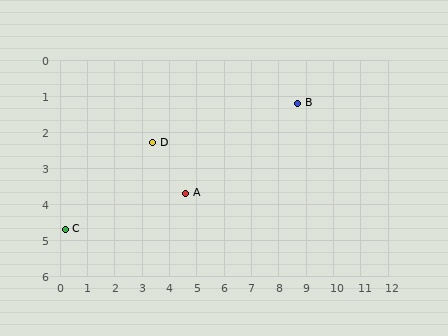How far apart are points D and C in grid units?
Points D and C are about 4.0 grid units apart.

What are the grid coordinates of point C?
Point C is at approximately (0.2, 4.7).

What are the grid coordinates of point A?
Point A is at approximately (4.6, 3.7).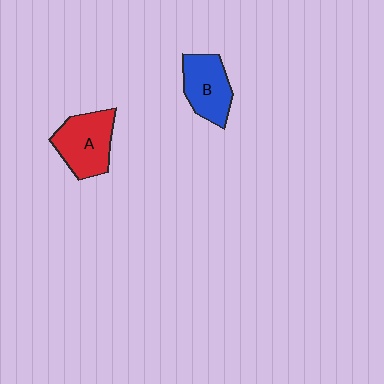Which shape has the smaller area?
Shape B (blue).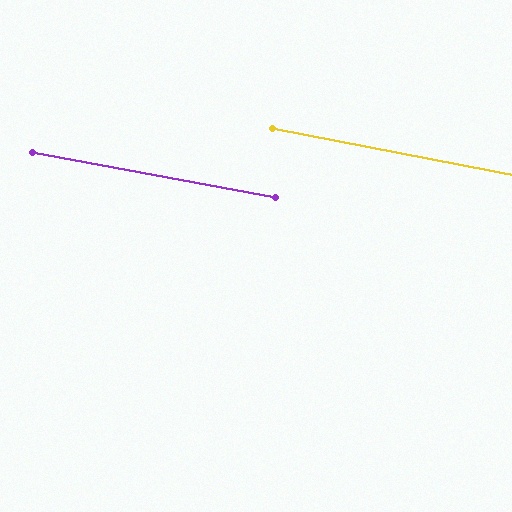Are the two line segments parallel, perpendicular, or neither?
Parallel — their directions differ by only 0.3°.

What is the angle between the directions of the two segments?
Approximately 0 degrees.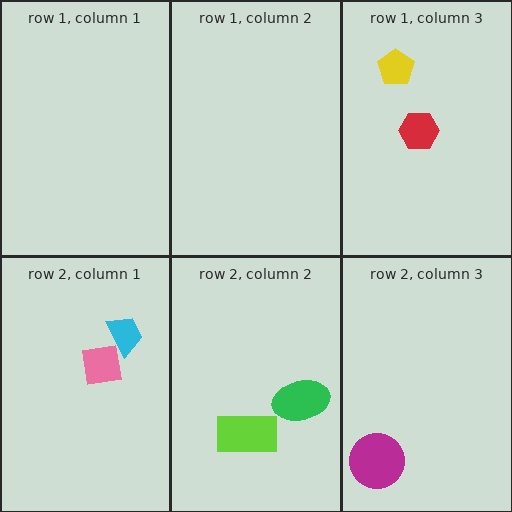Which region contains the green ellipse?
The row 2, column 2 region.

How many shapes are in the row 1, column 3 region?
2.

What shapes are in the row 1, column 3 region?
The red hexagon, the yellow pentagon.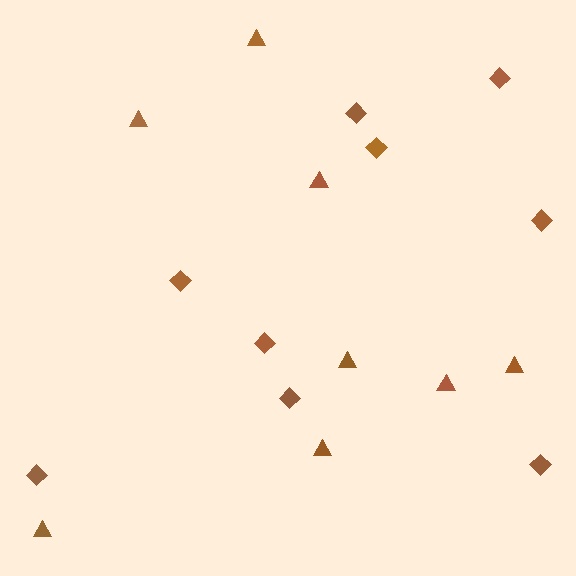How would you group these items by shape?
There are 2 groups: one group of diamonds (9) and one group of triangles (8).